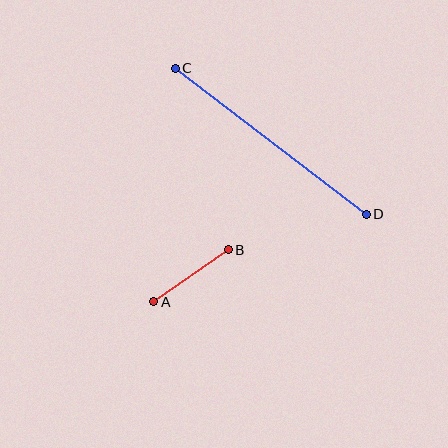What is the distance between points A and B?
The distance is approximately 90 pixels.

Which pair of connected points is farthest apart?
Points C and D are farthest apart.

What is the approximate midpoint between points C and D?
The midpoint is at approximately (271, 141) pixels.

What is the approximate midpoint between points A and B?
The midpoint is at approximately (191, 276) pixels.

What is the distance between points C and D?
The distance is approximately 241 pixels.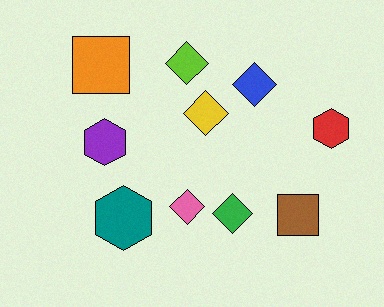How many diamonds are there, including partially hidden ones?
There are 5 diamonds.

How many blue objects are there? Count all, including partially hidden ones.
There is 1 blue object.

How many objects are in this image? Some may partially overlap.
There are 10 objects.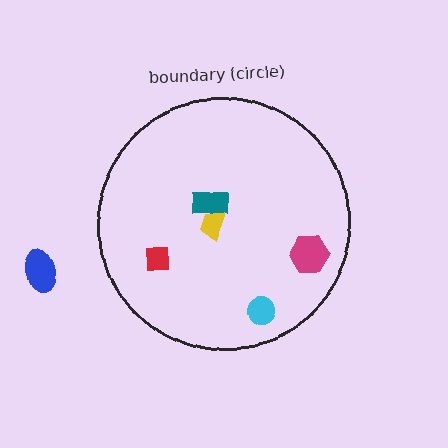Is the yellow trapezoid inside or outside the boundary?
Inside.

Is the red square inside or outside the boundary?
Inside.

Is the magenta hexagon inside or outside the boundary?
Inside.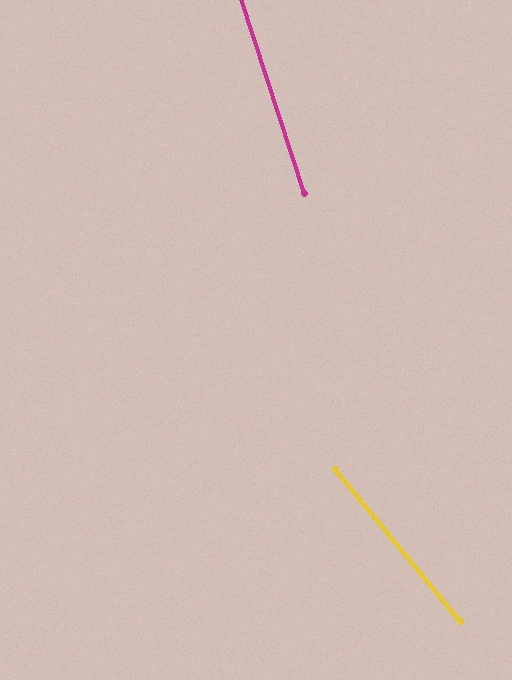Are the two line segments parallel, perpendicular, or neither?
Neither parallel nor perpendicular — they differ by about 22°.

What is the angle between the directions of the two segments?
Approximately 22 degrees.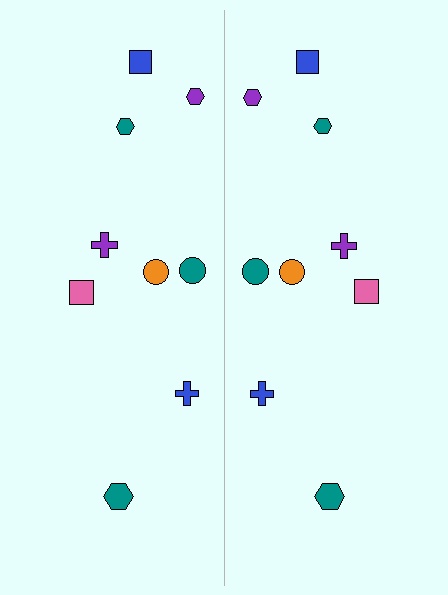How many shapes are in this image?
There are 18 shapes in this image.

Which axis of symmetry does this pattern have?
The pattern has a vertical axis of symmetry running through the center of the image.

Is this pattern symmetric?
Yes, this pattern has bilateral (reflection) symmetry.